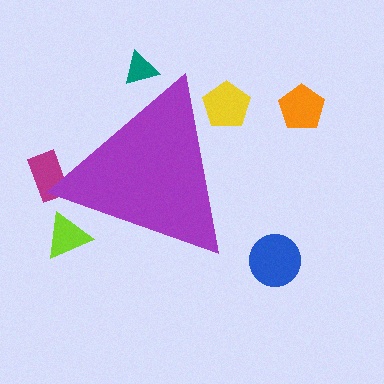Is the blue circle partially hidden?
No, the blue circle is fully visible.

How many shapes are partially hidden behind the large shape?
4 shapes are partially hidden.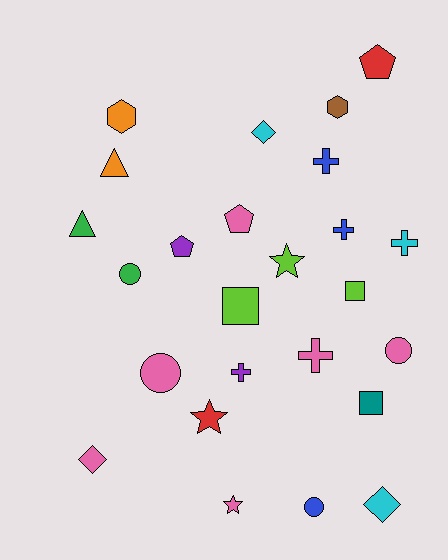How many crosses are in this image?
There are 5 crosses.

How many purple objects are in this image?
There are 2 purple objects.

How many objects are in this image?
There are 25 objects.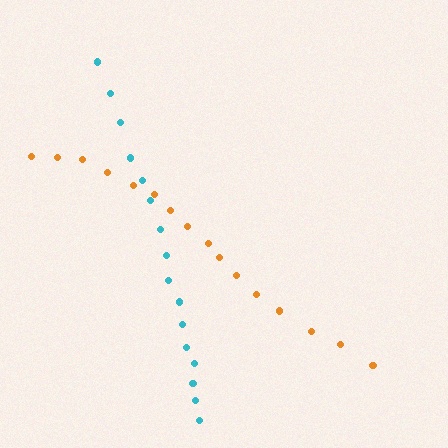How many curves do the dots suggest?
There are 2 distinct paths.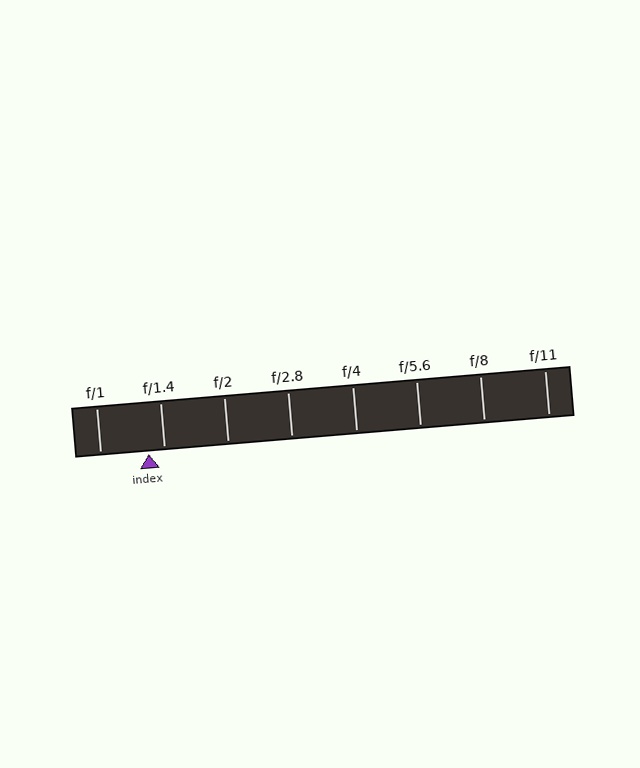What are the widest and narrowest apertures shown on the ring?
The widest aperture shown is f/1 and the narrowest is f/11.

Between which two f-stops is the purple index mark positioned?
The index mark is between f/1 and f/1.4.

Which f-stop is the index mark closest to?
The index mark is closest to f/1.4.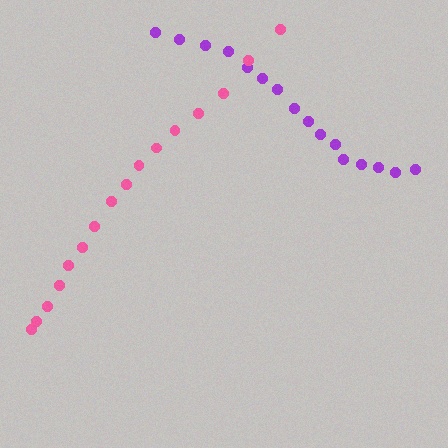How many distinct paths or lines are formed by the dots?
There are 2 distinct paths.